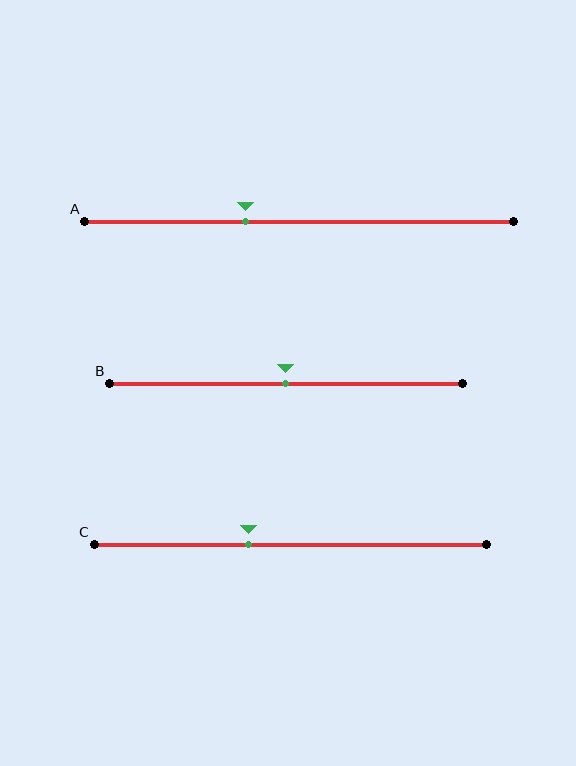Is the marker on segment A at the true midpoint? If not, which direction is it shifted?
No, the marker on segment A is shifted to the left by about 12% of the segment length.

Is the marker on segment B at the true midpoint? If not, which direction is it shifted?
Yes, the marker on segment B is at the true midpoint.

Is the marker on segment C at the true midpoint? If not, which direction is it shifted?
No, the marker on segment C is shifted to the left by about 11% of the segment length.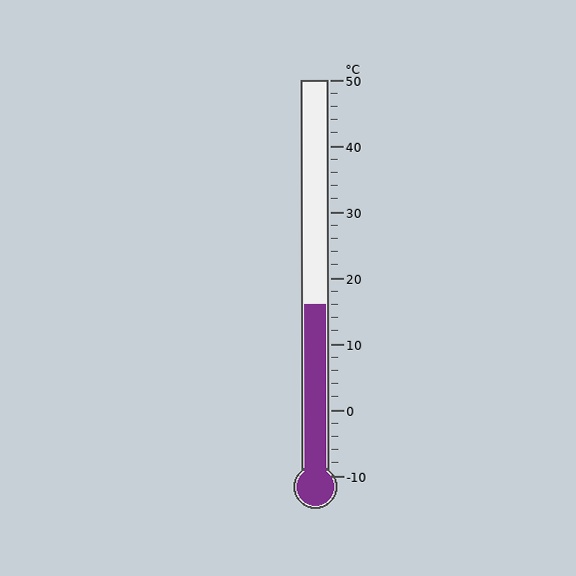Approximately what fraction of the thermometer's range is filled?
The thermometer is filled to approximately 45% of its range.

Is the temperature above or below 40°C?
The temperature is below 40°C.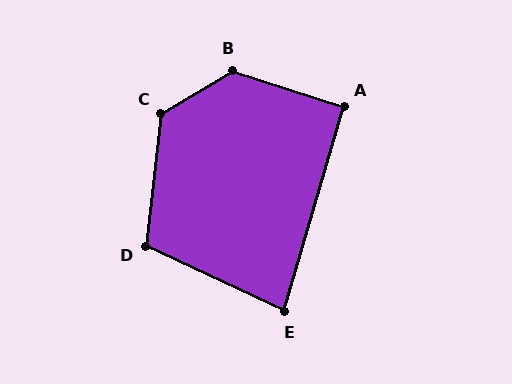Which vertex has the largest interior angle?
B, at approximately 132 degrees.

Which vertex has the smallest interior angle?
E, at approximately 81 degrees.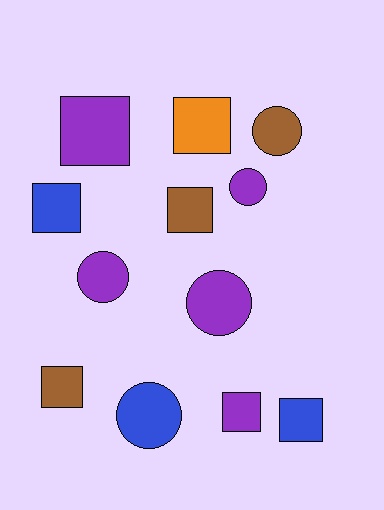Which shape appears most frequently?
Square, with 7 objects.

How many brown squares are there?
There are 2 brown squares.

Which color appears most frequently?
Purple, with 5 objects.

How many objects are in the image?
There are 12 objects.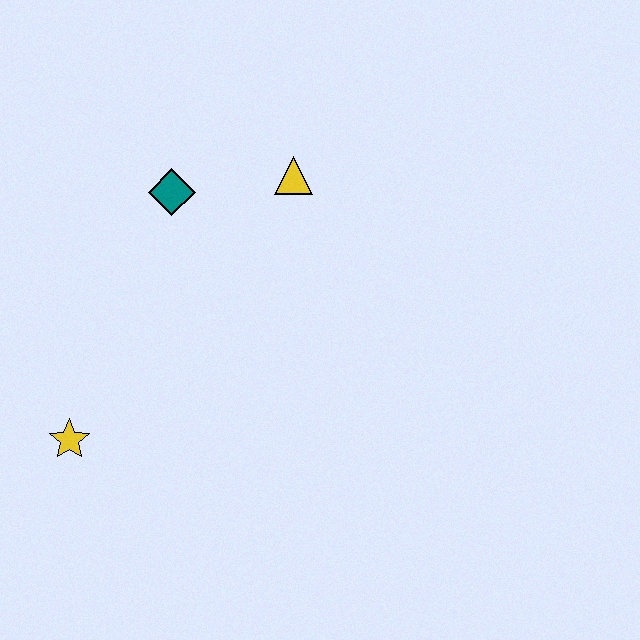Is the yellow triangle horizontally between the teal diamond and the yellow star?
No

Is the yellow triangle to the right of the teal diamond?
Yes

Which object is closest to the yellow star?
The teal diamond is closest to the yellow star.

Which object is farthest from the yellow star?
The yellow triangle is farthest from the yellow star.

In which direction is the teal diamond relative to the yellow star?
The teal diamond is above the yellow star.